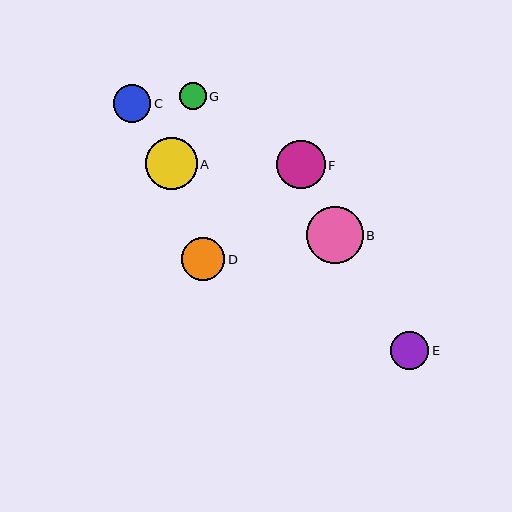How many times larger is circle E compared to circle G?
Circle E is approximately 1.4 times the size of circle G.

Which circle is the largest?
Circle B is the largest with a size of approximately 57 pixels.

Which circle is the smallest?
Circle G is the smallest with a size of approximately 27 pixels.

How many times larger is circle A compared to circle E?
Circle A is approximately 1.4 times the size of circle E.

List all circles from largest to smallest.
From largest to smallest: B, A, F, D, E, C, G.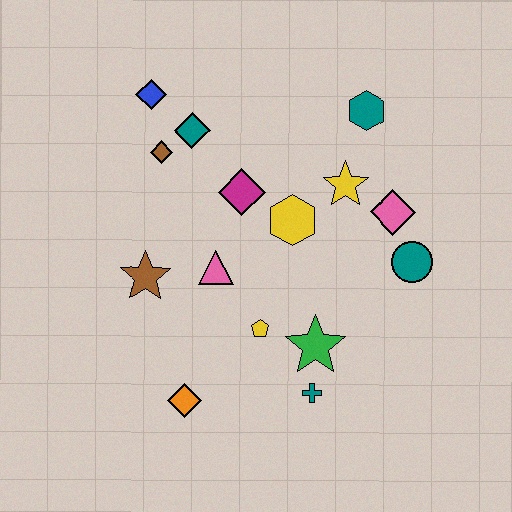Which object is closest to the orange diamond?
The yellow pentagon is closest to the orange diamond.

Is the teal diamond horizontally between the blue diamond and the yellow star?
Yes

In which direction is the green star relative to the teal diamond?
The green star is below the teal diamond.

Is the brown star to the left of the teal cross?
Yes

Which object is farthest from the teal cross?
The blue diamond is farthest from the teal cross.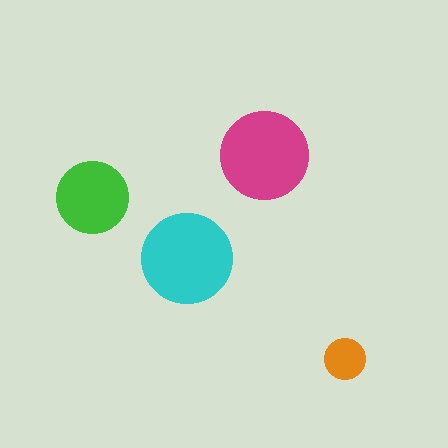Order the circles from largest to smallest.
the cyan one, the magenta one, the green one, the orange one.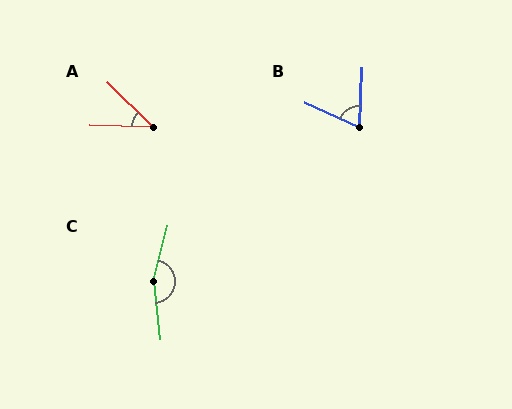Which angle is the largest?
C, at approximately 159 degrees.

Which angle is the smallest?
A, at approximately 43 degrees.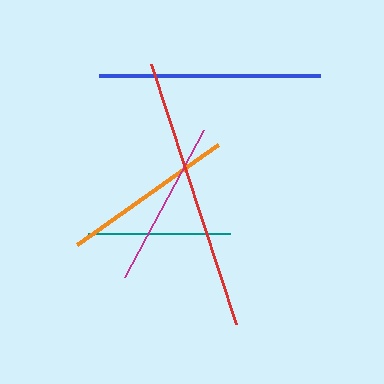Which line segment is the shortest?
The teal line is the shortest at approximately 141 pixels.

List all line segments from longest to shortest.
From longest to shortest: red, blue, orange, magenta, teal.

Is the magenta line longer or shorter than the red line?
The red line is longer than the magenta line.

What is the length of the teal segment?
The teal segment is approximately 141 pixels long.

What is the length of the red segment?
The red segment is approximately 273 pixels long.